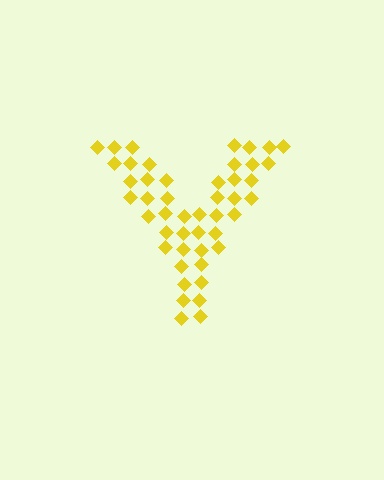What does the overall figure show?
The overall figure shows the letter Y.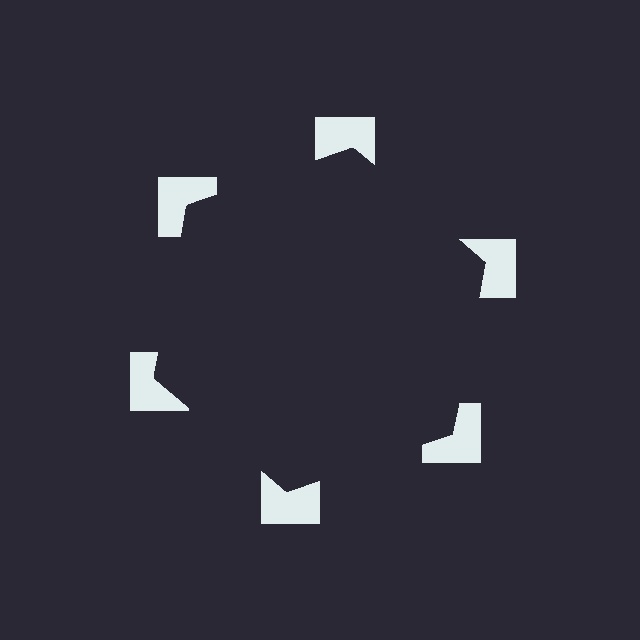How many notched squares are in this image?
There are 6 — one at each vertex of the illusory hexagon.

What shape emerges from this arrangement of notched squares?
An illusory hexagon — its edges are inferred from the aligned wedge cuts in the notched squares, not physically drawn.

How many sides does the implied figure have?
6 sides.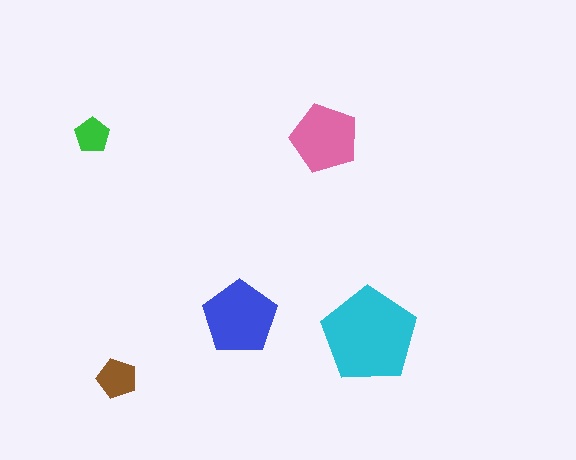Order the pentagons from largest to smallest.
the cyan one, the blue one, the pink one, the brown one, the green one.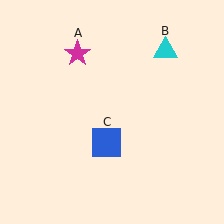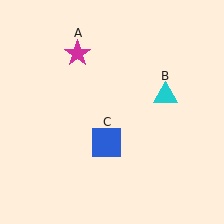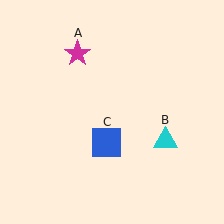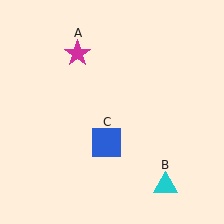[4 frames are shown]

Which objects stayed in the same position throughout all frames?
Magenta star (object A) and blue square (object C) remained stationary.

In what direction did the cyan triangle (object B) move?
The cyan triangle (object B) moved down.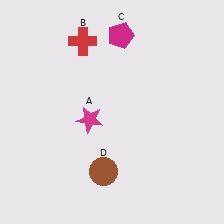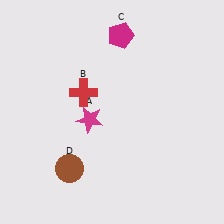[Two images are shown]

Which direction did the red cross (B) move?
The red cross (B) moved down.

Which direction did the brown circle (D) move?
The brown circle (D) moved left.